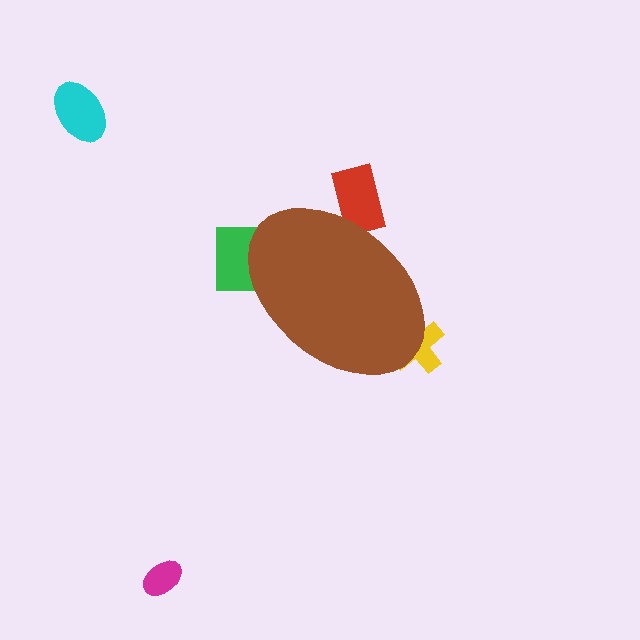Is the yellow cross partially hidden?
Yes, the yellow cross is partially hidden behind the brown ellipse.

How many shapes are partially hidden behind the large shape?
3 shapes are partially hidden.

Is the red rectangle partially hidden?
Yes, the red rectangle is partially hidden behind the brown ellipse.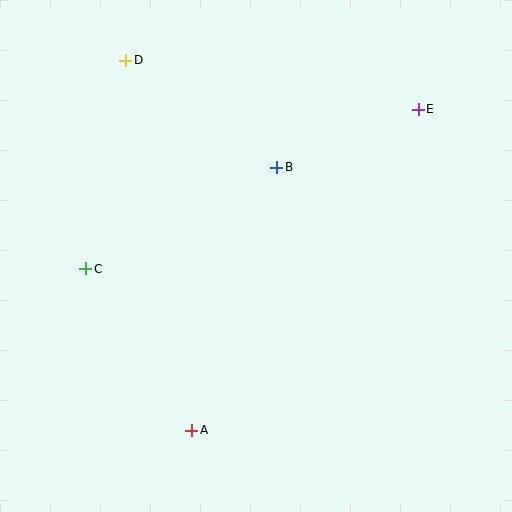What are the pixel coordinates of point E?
Point E is at (418, 109).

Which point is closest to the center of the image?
Point B at (277, 167) is closest to the center.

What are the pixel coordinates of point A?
Point A is at (192, 430).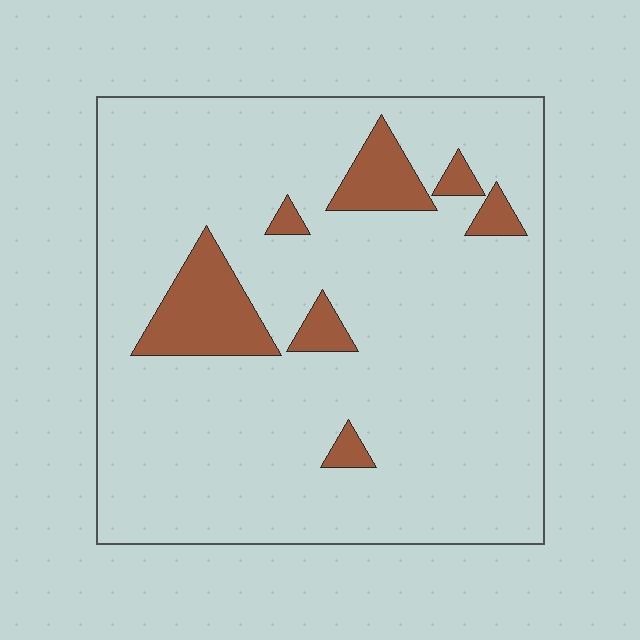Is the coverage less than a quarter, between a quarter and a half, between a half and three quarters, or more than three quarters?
Less than a quarter.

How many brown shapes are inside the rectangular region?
7.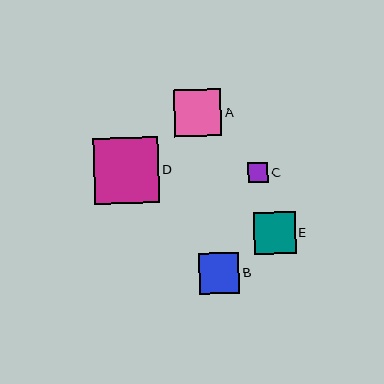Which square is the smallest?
Square C is the smallest with a size of approximately 21 pixels.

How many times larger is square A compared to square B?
Square A is approximately 1.2 times the size of square B.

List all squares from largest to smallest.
From largest to smallest: D, A, E, B, C.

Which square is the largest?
Square D is the largest with a size of approximately 65 pixels.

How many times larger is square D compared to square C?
Square D is approximately 3.2 times the size of square C.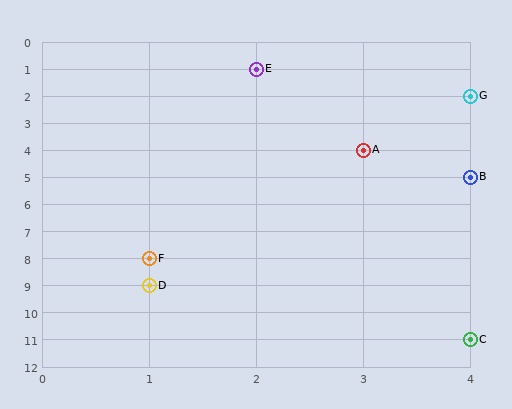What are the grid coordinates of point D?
Point D is at grid coordinates (1, 9).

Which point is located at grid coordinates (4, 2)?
Point G is at (4, 2).